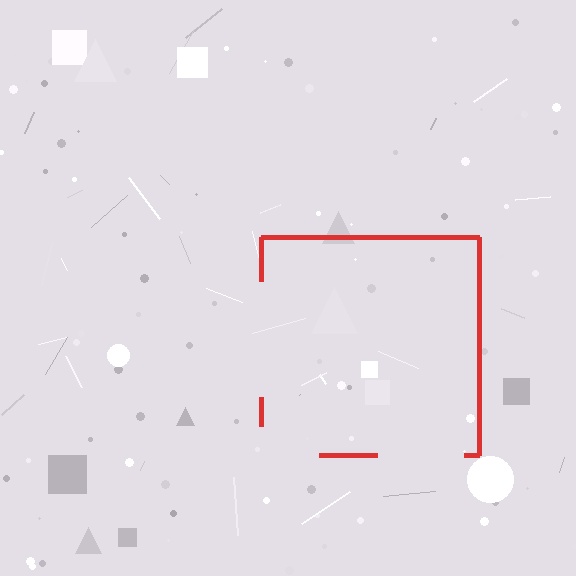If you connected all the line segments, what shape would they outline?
They would outline a square.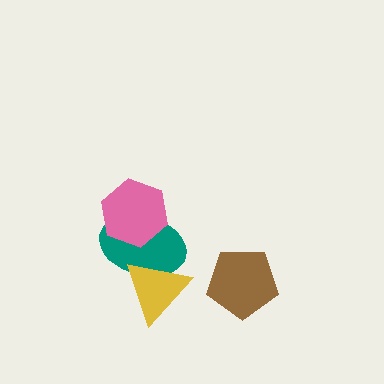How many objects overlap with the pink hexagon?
1 object overlaps with the pink hexagon.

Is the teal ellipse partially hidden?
Yes, it is partially covered by another shape.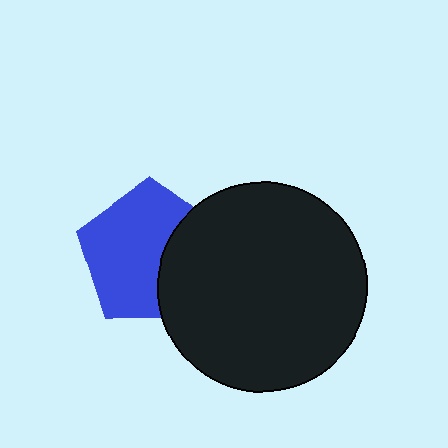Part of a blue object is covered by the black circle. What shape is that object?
It is a pentagon.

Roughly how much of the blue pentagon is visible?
Most of it is visible (roughly 65%).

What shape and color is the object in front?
The object in front is a black circle.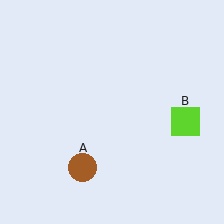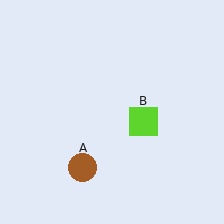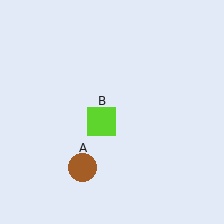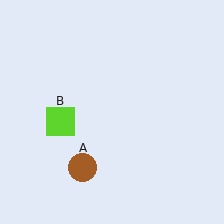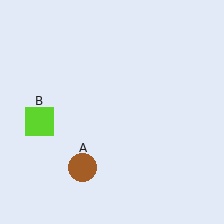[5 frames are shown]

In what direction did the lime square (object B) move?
The lime square (object B) moved left.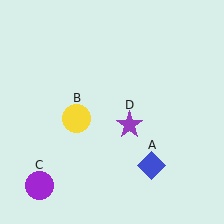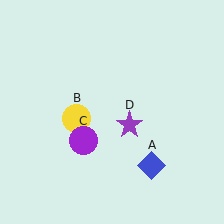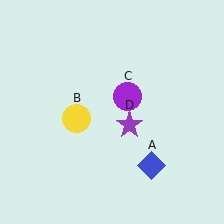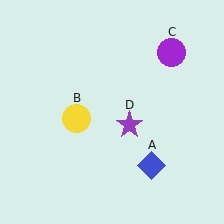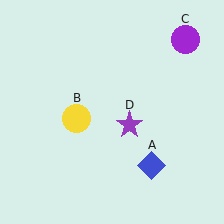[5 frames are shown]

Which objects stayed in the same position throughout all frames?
Blue diamond (object A) and yellow circle (object B) and purple star (object D) remained stationary.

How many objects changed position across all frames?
1 object changed position: purple circle (object C).